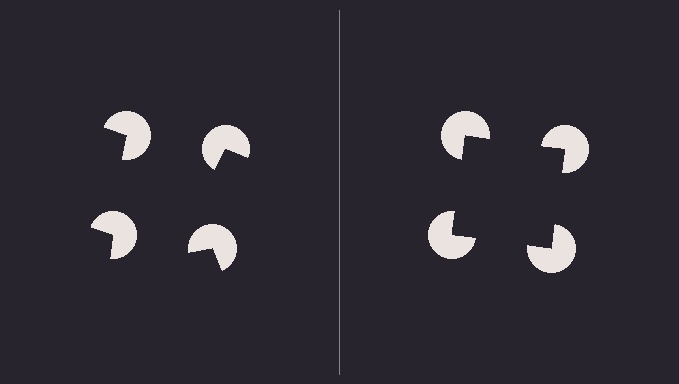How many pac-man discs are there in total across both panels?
8 — 4 on each side.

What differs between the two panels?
The pac-man discs are positioned identically on both sides; only the wedge orientations differ. On the right they align to a square; on the left they are misaligned.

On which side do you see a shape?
An illusory square appears on the right side. On the left side the wedge cuts are rotated, so no coherent shape forms.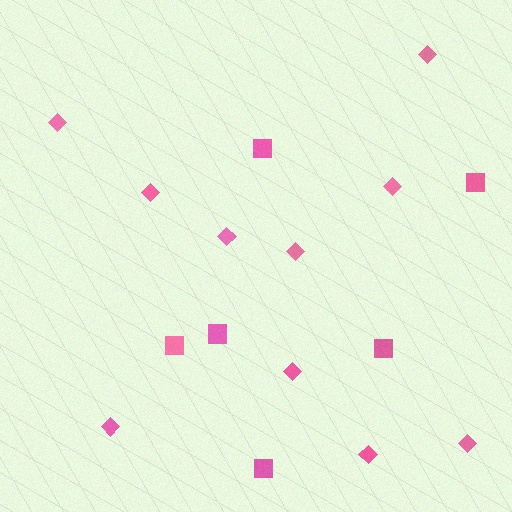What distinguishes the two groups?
There are 2 groups: one group of diamonds (10) and one group of squares (6).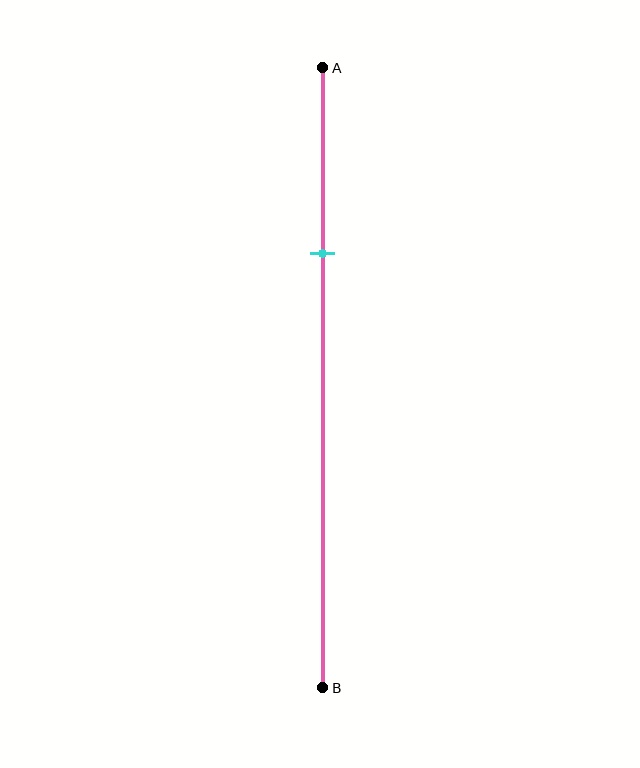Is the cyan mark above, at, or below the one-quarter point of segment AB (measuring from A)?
The cyan mark is below the one-quarter point of segment AB.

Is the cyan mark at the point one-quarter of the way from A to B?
No, the mark is at about 30% from A, not at the 25% one-quarter point.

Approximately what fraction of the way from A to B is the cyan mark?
The cyan mark is approximately 30% of the way from A to B.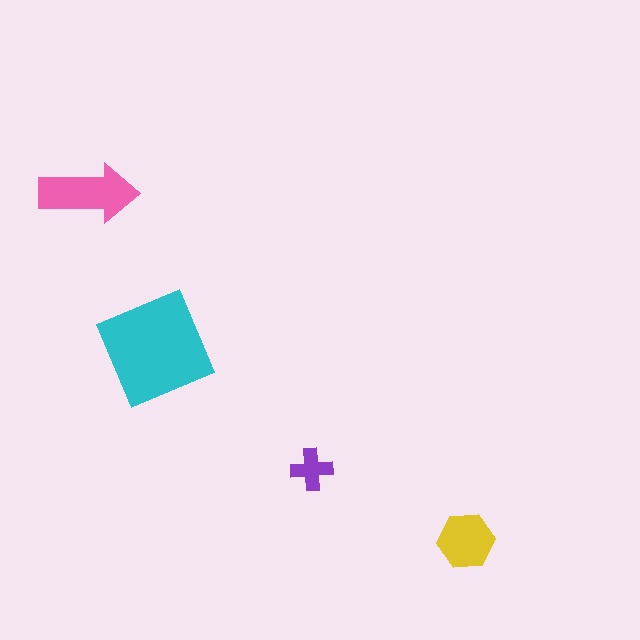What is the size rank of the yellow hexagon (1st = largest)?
3rd.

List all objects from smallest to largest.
The purple cross, the yellow hexagon, the pink arrow, the cyan diamond.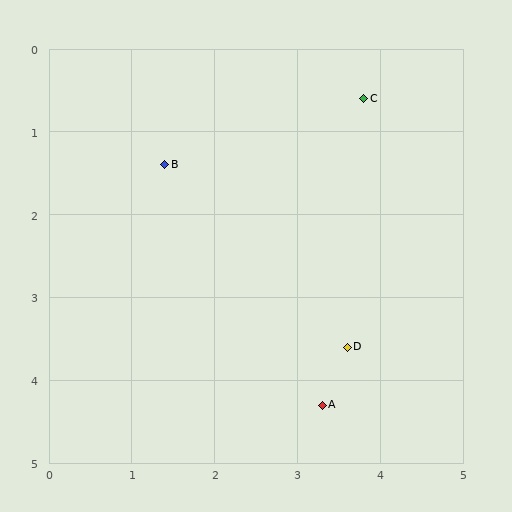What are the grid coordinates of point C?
Point C is at approximately (3.8, 0.6).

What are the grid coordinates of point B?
Point B is at approximately (1.4, 1.4).